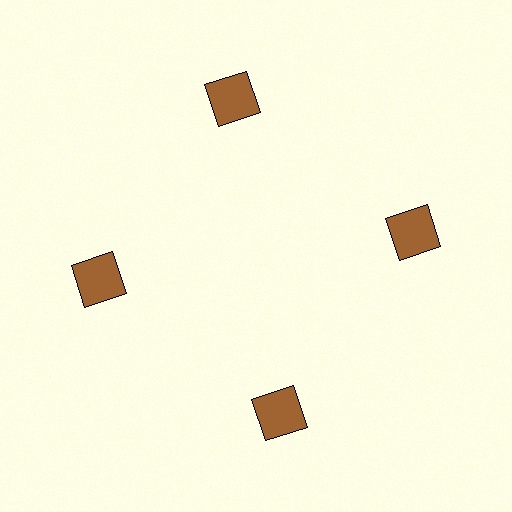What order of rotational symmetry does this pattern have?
This pattern has 4-fold rotational symmetry.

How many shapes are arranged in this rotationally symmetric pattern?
There are 4 shapes, arranged in 4 groups of 1.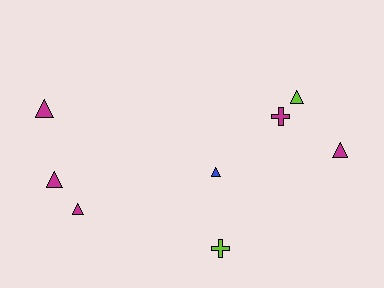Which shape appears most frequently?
Triangle, with 6 objects.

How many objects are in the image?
There are 8 objects.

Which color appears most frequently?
Magenta, with 5 objects.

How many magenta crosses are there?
There is 1 magenta cross.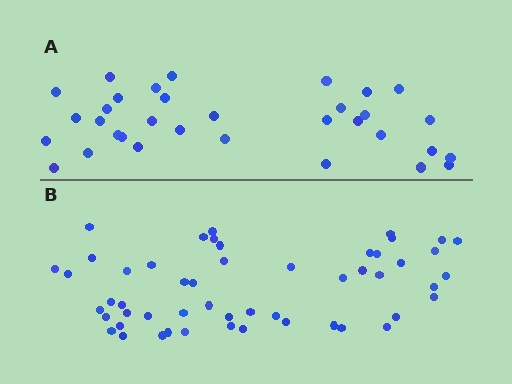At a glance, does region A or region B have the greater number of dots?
Region B (the bottom region) has more dots.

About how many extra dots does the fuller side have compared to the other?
Region B has approximately 20 more dots than region A.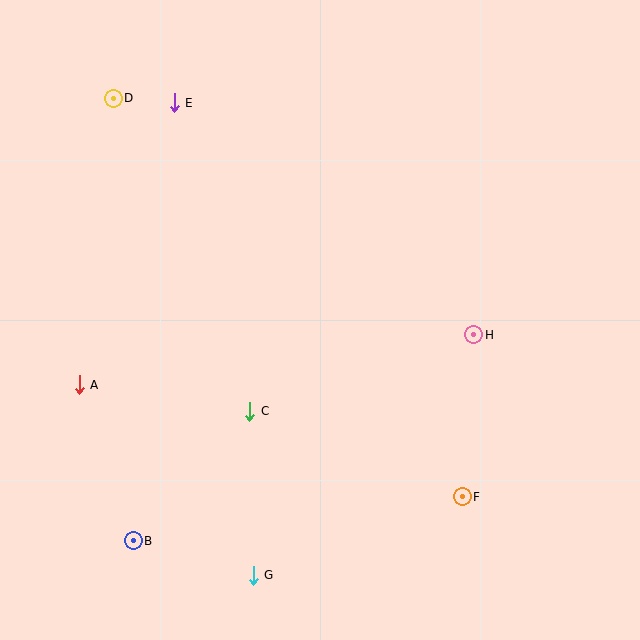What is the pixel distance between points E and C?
The distance between E and C is 318 pixels.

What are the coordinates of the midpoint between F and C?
The midpoint between F and C is at (356, 454).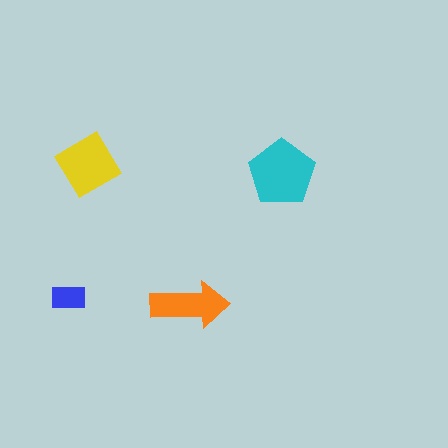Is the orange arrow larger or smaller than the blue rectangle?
Larger.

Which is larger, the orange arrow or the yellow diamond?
The yellow diamond.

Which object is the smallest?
The blue rectangle.